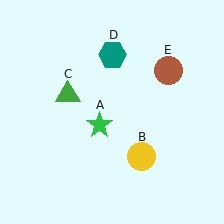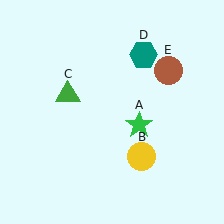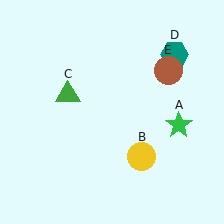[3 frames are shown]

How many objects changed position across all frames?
2 objects changed position: green star (object A), teal hexagon (object D).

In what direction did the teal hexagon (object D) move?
The teal hexagon (object D) moved right.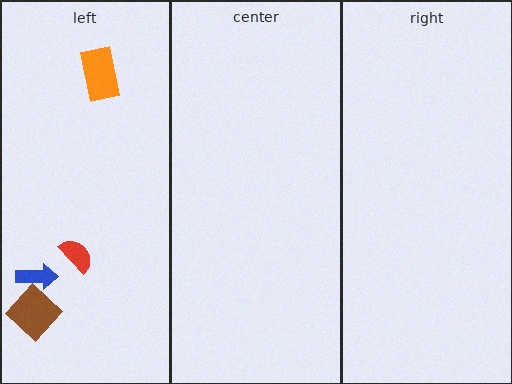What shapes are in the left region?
The red semicircle, the orange rectangle, the brown diamond, the blue arrow.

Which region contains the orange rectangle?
The left region.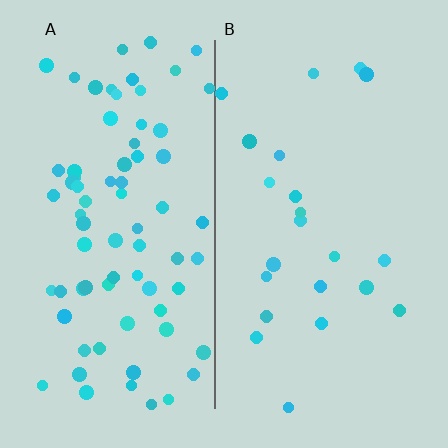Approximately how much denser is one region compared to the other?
Approximately 3.3× — region A over region B.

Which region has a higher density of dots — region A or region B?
A (the left).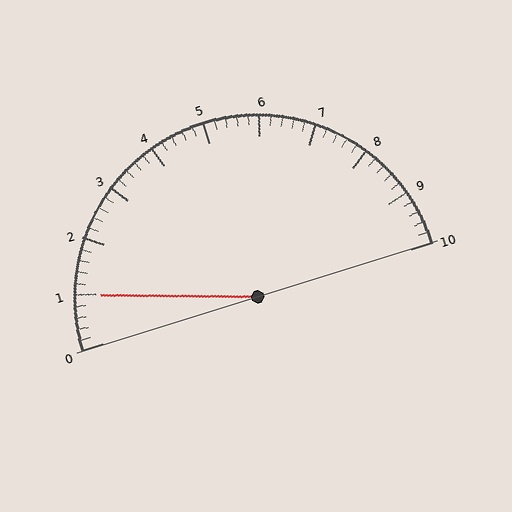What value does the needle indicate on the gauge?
The needle indicates approximately 1.0.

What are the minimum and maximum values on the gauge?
The gauge ranges from 0 to 10.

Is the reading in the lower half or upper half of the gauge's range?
The reading is in the lower half of the range (0 to 10).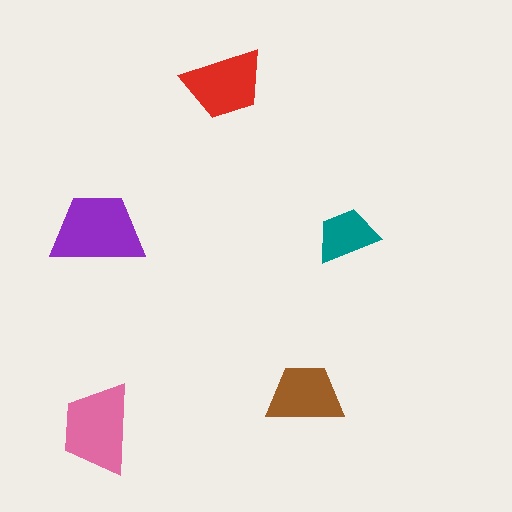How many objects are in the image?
There are 5 objects in the image.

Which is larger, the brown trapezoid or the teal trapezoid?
The brown one.